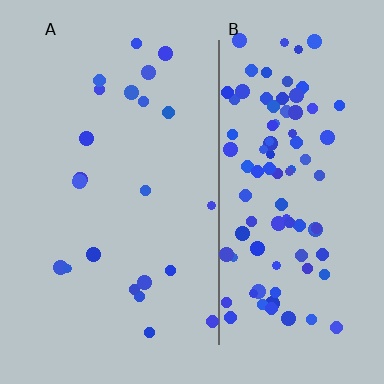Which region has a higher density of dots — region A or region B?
B (the right).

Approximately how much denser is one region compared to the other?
Approximately 4.2× — region B over region A.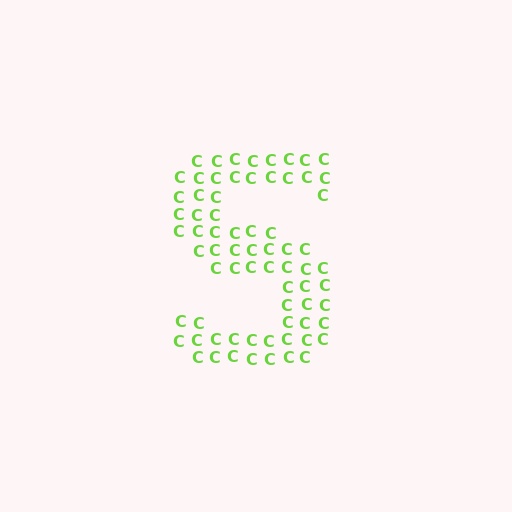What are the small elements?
The small elements are letter C's.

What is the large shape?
The large shape is the letter S.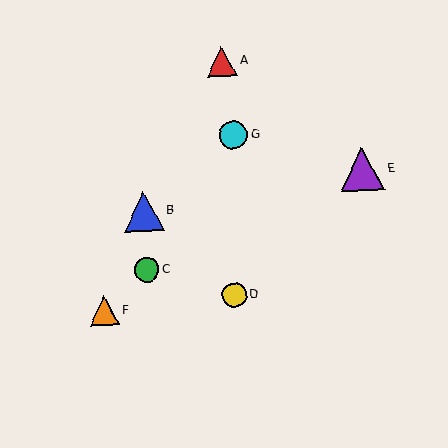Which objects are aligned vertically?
Objects B, C are aligned vertically.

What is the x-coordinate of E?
Object E is at x≈362.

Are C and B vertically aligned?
Yes, both are at x≈147.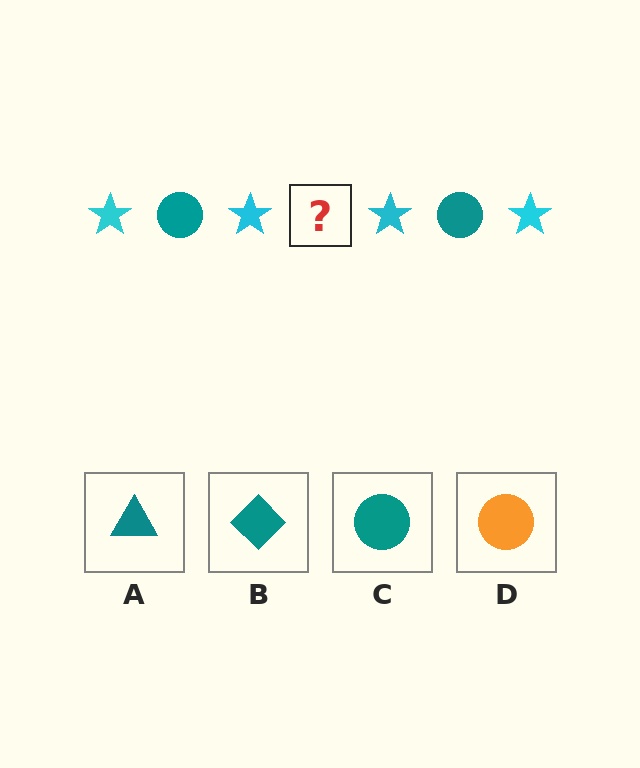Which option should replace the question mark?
Option C.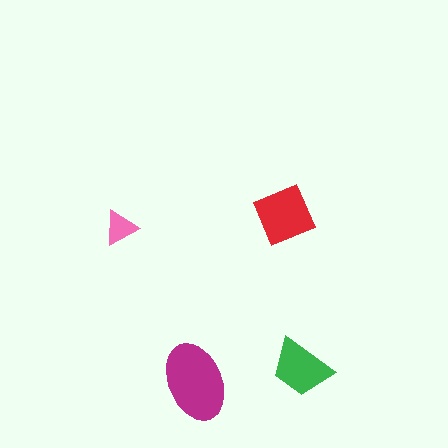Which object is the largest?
The magenta ellipse.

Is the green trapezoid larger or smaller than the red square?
Smaller.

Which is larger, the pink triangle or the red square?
The red square.